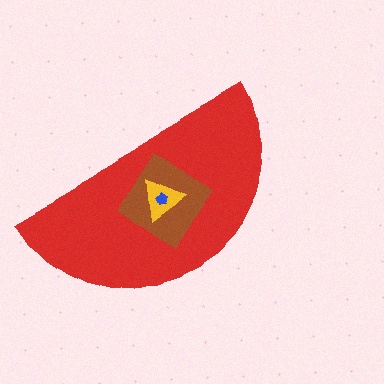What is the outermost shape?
The red semicircle.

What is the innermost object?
The blue pentagon.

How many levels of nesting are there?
4.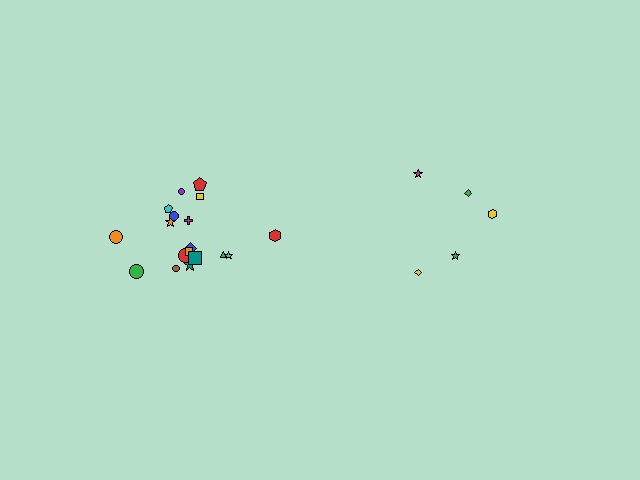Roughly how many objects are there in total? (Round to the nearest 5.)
Roughly 25 objects in total.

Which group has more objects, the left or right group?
The left group.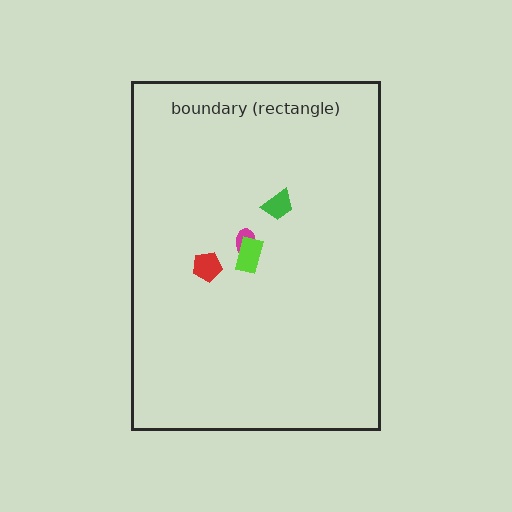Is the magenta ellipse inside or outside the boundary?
Inside.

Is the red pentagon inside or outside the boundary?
Inside.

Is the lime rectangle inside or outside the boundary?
Inside.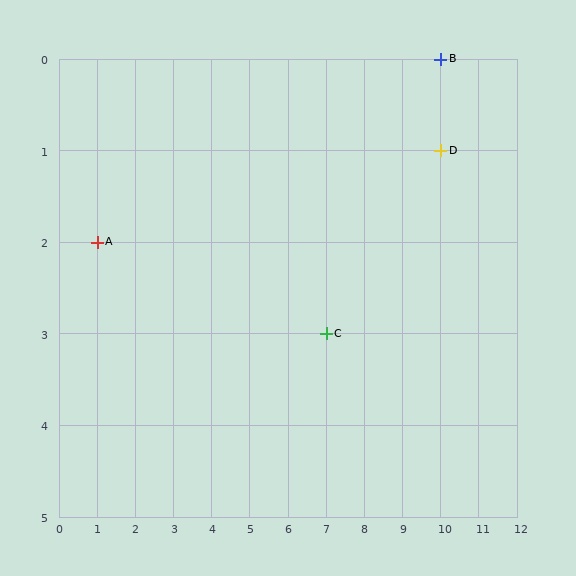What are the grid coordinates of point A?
Point A is at grid coordinates (1, 2).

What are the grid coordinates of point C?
Point C is at grid coordinates (7, 3).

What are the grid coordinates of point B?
Point B is at grid coordinates (10, 0).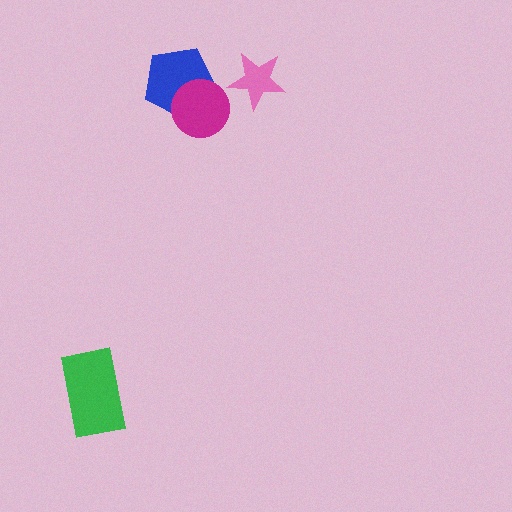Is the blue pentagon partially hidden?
Yes, it is partially covered by another shape.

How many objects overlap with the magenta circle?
1 object overlaps with the magenta circle.